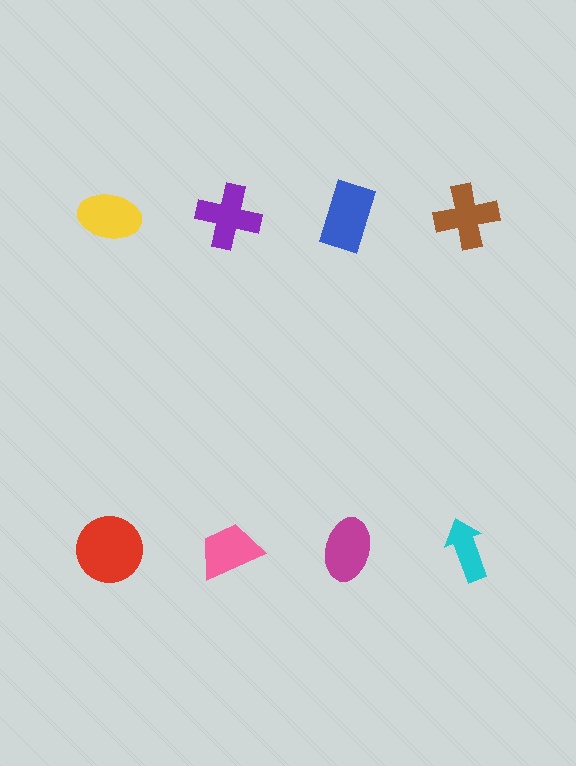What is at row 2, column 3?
A magenta ellipse.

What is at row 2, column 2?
A pink trapezoid.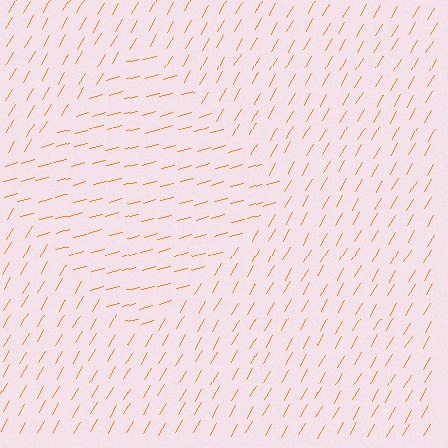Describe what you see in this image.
The image is filled with small orange line segments. A diamond region in the image has lines oriented differently from the surrounding lines, creating a visible texture boundary.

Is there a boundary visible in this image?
Yes, there is a texture boundary formed by a change in line orientation.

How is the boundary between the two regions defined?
The boundary is defined purely by a change in line orientation (approximately 45 degrees difference). All lines are the same color and thickness.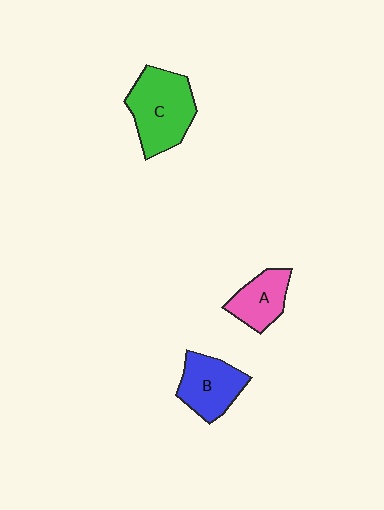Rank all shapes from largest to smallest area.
From largest to smallest: C (green), B (blue), A (pink).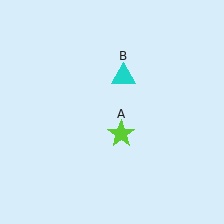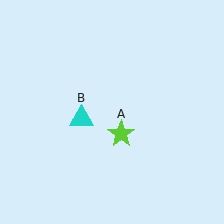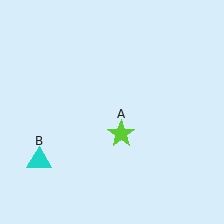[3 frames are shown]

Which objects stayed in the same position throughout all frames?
Lime star (object A) remained stationary.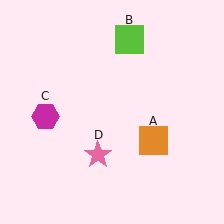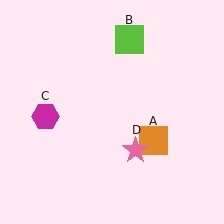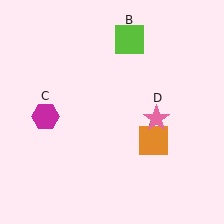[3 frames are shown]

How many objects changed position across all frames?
1 object changed position: pink star (object D).